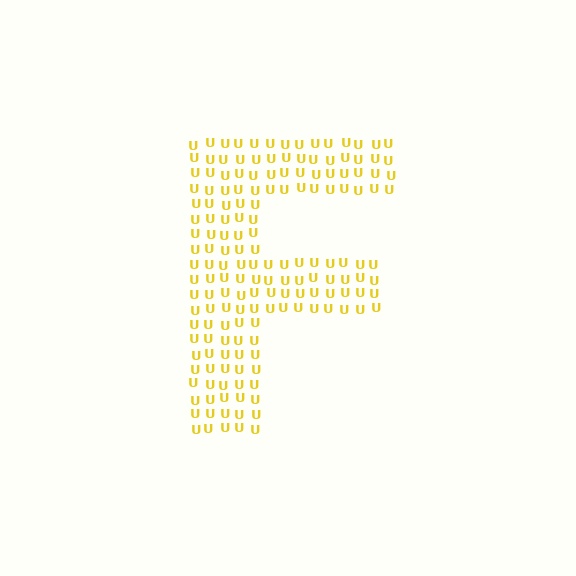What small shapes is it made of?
It is made of small letter U's.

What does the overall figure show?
The overall figure shows the letter F.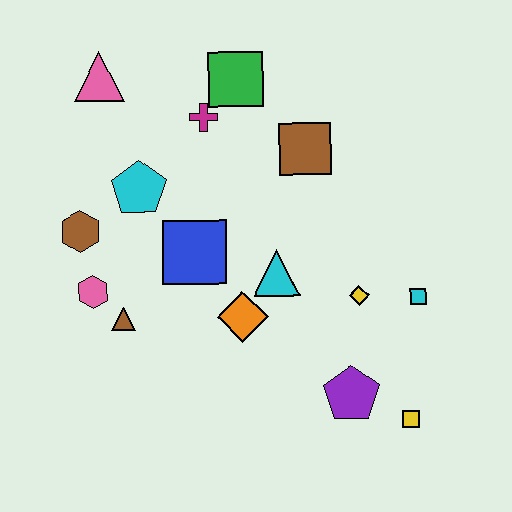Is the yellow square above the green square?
No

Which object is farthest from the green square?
The yellow square is farthest from the green square.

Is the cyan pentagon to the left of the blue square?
Yes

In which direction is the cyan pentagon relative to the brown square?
The cyan pentagon is to the left of the brown square.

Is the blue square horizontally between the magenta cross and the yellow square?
No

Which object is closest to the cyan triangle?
The orange diamond is closest to the cyan triangle.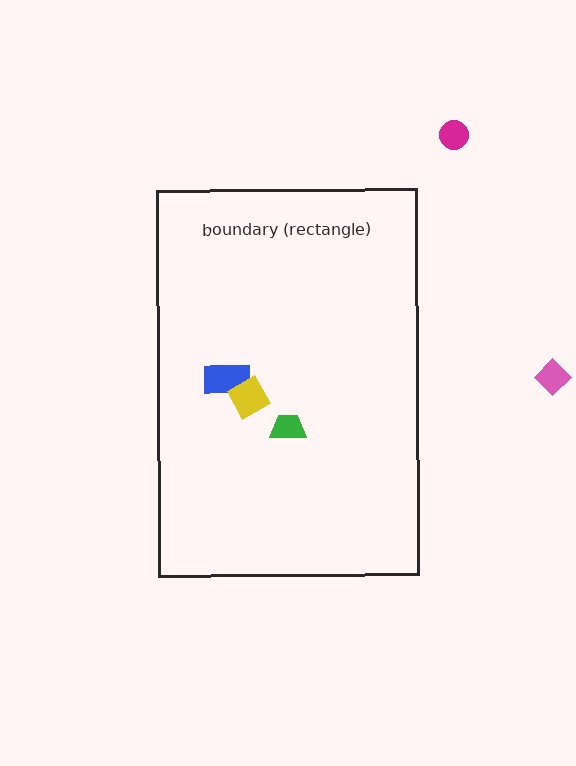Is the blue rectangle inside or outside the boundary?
Inside.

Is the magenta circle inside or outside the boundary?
Outside.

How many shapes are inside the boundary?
3 inside, 2 outside.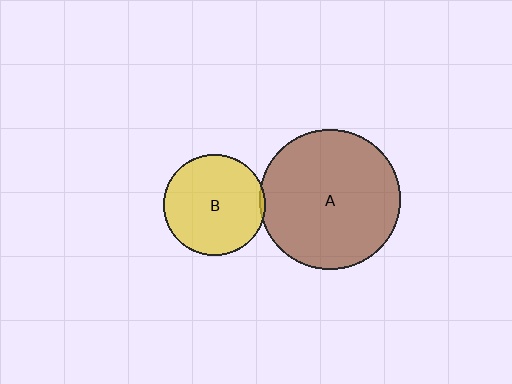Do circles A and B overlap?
Yes.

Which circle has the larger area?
Circle A (brown).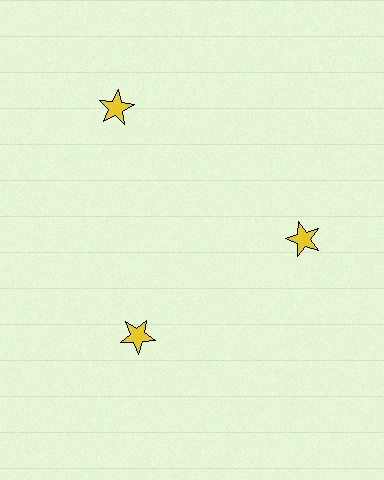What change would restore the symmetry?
The symmetry would be restored by moving it inward, back onto the ring so that all 3 stars sit at equal angles and equal distance from the center.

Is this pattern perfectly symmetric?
No. The 3 yellow stars are arranged in a ring, but one element near the 11 o'clock position is pushed outward from the center, breaking the 3-fold rotational symmetry.